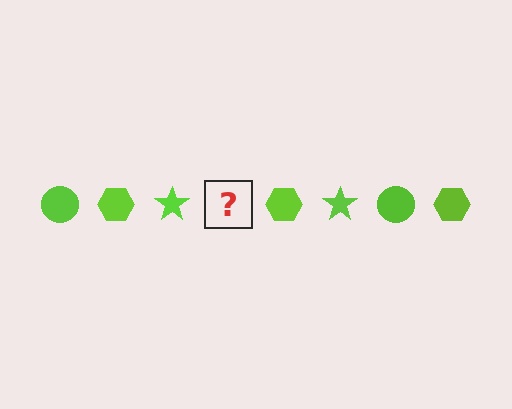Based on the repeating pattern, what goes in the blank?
The blank should be a lime circle.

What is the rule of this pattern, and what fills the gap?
The rule is that the pattern cycles through circle, hexagon, star shapes in lime. The gap should be filled with a lime circle.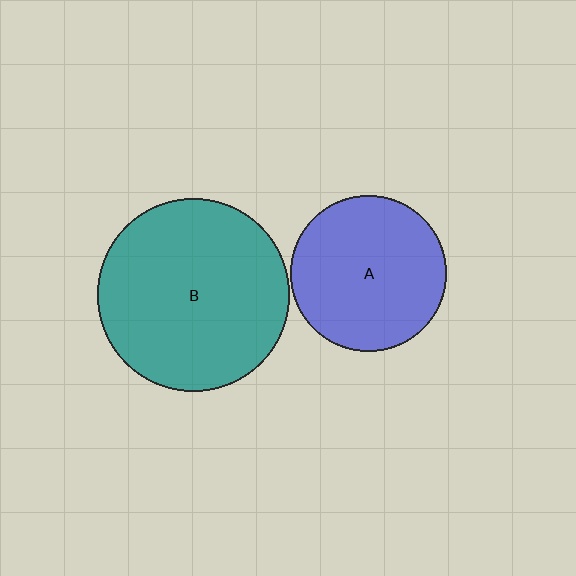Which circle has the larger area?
Circle B (teal).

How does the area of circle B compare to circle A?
Approximately 1.5 times.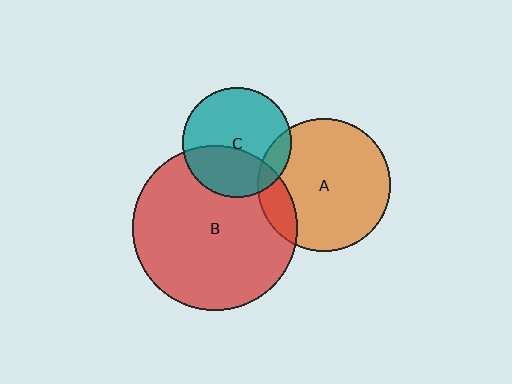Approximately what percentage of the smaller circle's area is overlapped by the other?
Approximately 35%.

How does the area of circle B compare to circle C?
Approximately 2.3 times.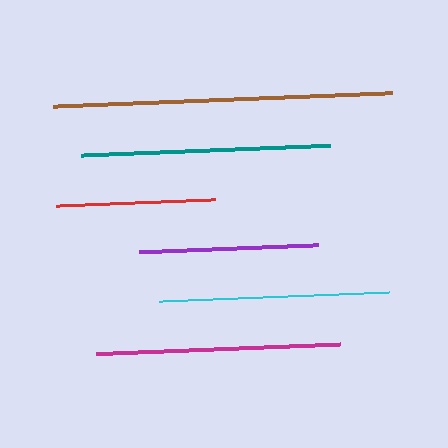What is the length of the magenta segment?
The magenta segment is approximately 245 pixels long.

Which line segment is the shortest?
The red line is the shortest at approximately 158 pixels.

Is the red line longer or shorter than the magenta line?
The magenta line is longer than the red line.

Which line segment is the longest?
The brown line is the longest at approximately 339 pixels.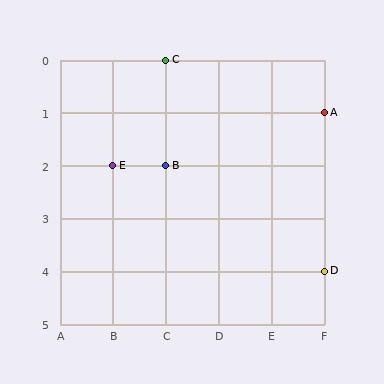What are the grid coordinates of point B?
Point B is at grid coordinates (C, 2).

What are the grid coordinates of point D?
Point D is at grid coordinates (F, 4).